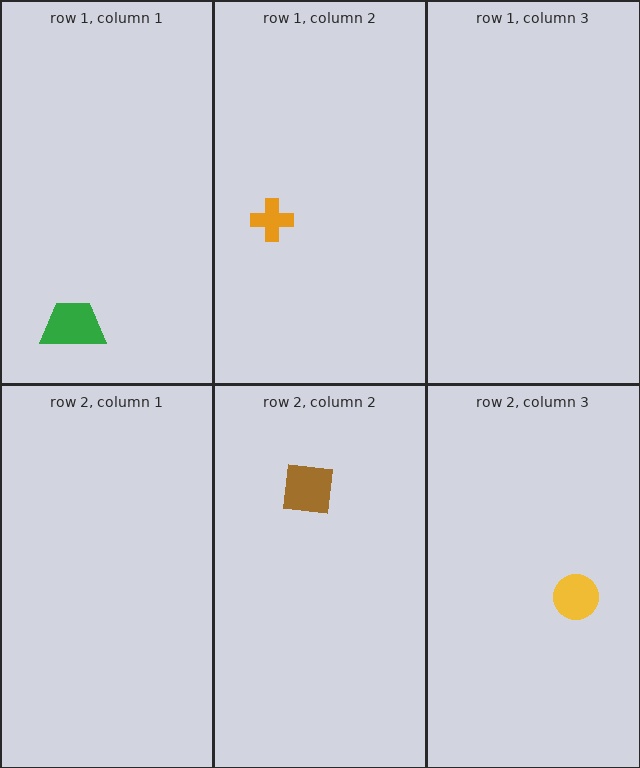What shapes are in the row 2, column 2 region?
The brown square.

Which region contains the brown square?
The row 2, column 2 region.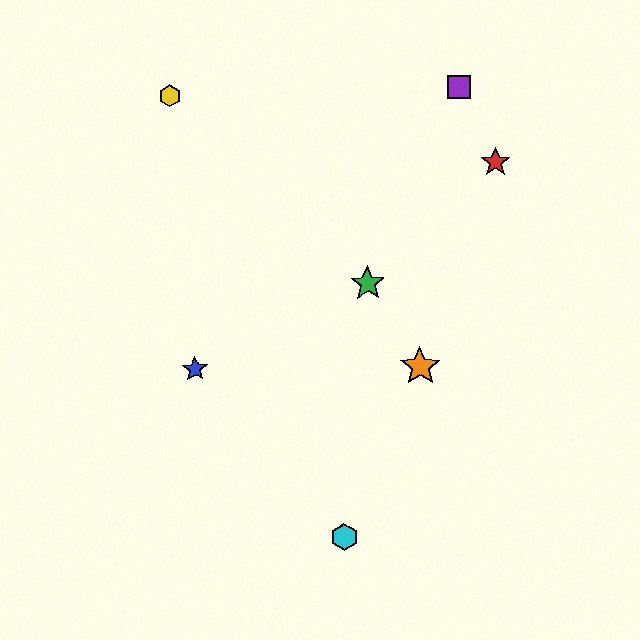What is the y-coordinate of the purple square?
The purple square is at y≈87.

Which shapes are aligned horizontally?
The blue star, the orange star are aligned horizontally.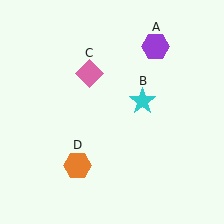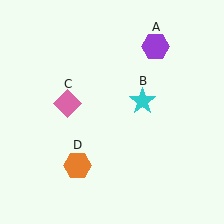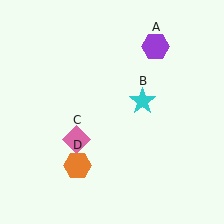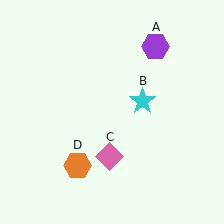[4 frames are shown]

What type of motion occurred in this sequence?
The pink diamond (object C) rotated counterclockwise around the center of the scene.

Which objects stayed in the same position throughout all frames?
Purple hexagon (object A) and cyan star (object B) and orange hexagon (object D) remained stationary.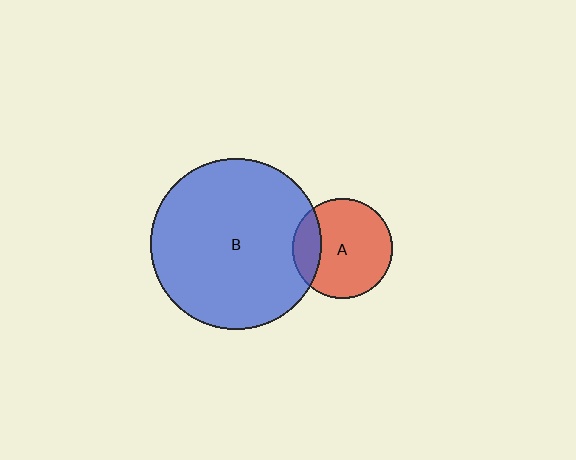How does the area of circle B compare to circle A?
Approximately 2.9 times.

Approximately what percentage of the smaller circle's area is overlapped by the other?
Approximately 20%.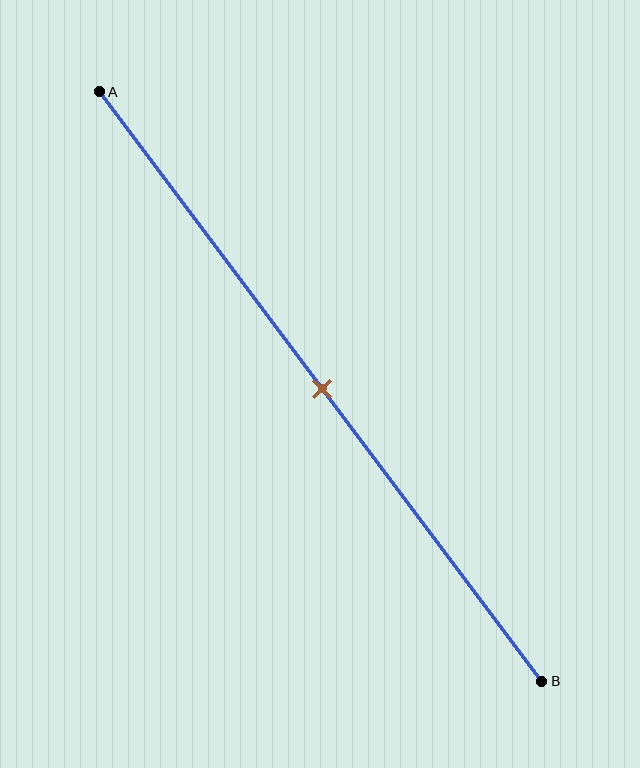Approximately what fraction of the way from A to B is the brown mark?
The brown mark is approximately 50% of the way from A to B.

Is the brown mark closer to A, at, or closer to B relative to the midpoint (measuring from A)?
The brown mark is approximately at the midpoint of segment AB.